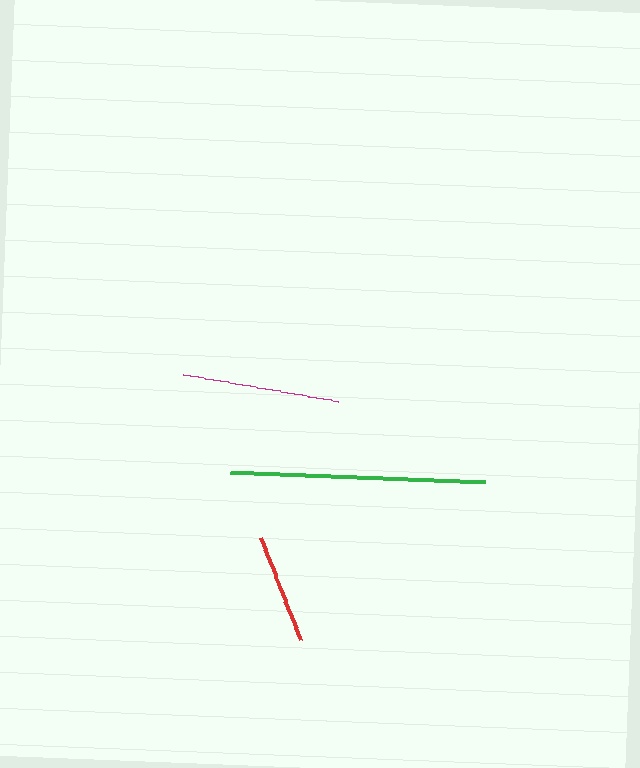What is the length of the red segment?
The red segment is approximately 110 pixels long.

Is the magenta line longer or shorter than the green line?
The green line is longer than the magenta line.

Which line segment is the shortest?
The red line is the shortest at approximately 110 pixels.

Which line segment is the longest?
The green line is the longest at approximately 255 pixels.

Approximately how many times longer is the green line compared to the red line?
The green line is approximately 2.3 times the length of the red line.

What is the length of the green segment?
The green segment is approximately 255 pixels long.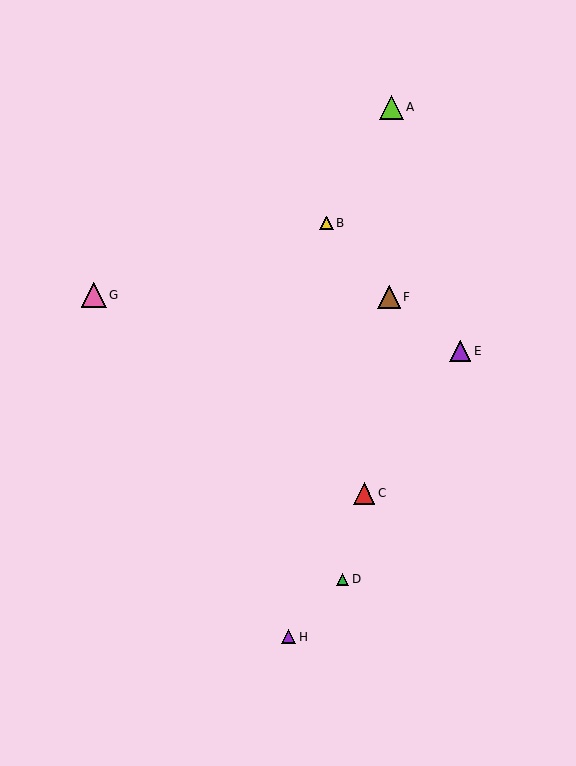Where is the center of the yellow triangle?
The center of the yellow triangle is at (326, 223).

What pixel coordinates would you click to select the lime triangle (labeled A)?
Click at (392, 107) to select the lime triangle A.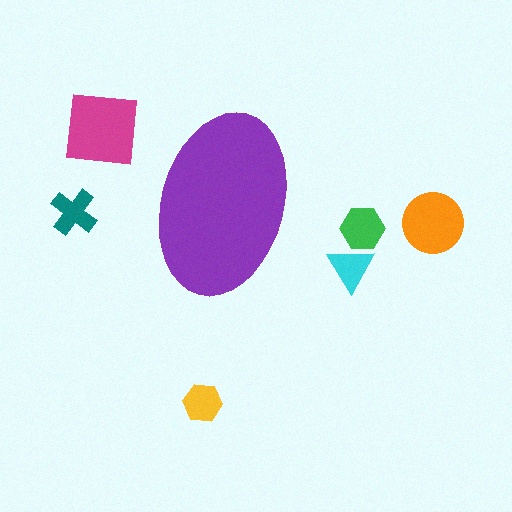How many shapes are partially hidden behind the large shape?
0 shapes are partially hidden.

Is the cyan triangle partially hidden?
No, the cyan triangle is fully visible.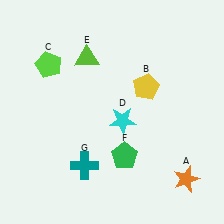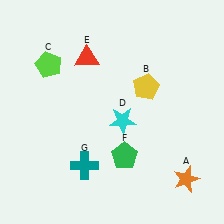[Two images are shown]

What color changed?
The triangle (E) changed from lime in Image 1 to red in Image 2.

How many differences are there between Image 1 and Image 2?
There is 1 difference between the two images.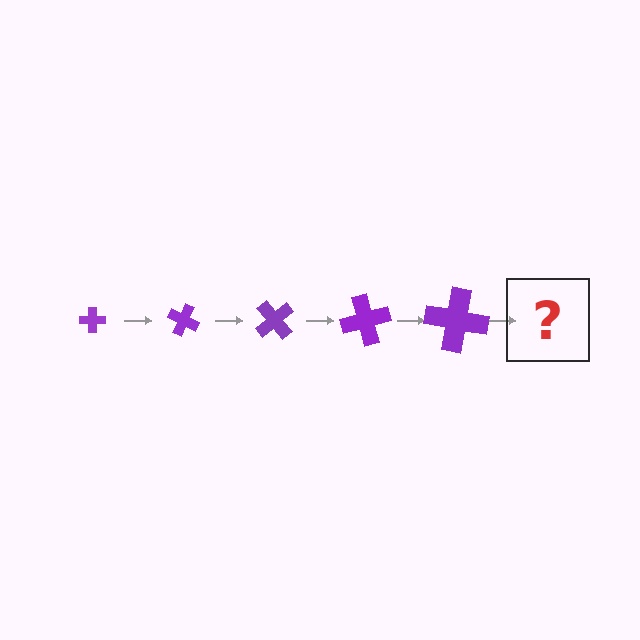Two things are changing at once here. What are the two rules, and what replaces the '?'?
The two rules are that the cross grows larger each step and it rotates 25 degrees each step. The '?' should be a cross, larger than the previous one and rotated 125 degrees from the start.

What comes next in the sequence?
The next element should be a cross, larger than the previous one and rotated 125 degrees from the start.